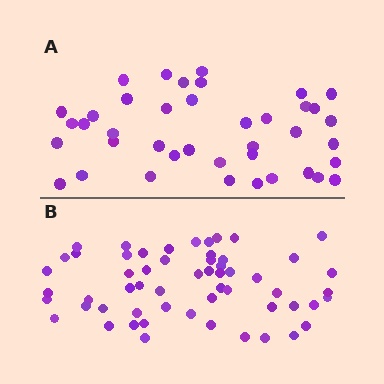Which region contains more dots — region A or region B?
Region B (the bottom region) has more dots.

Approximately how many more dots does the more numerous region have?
Region B has approximately 15 more dots than region A.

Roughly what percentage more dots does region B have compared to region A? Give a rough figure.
About 40% more.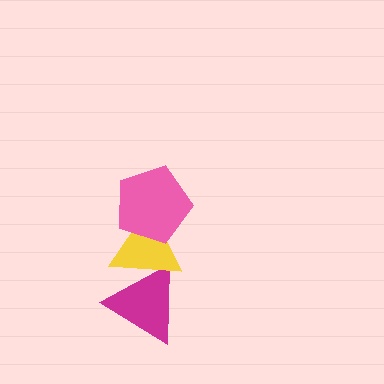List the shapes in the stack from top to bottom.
From top to bottom: the pink pentagon, the yellow triangle, the magenta triangle.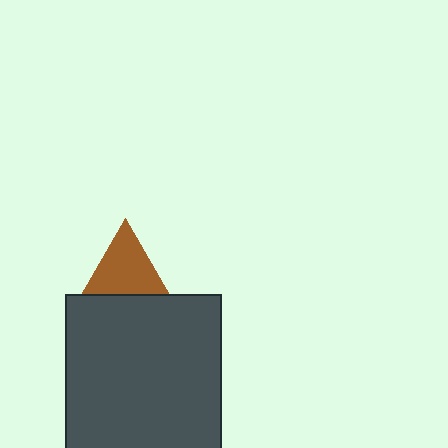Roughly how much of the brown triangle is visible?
About half of it is visible (roughly 51%).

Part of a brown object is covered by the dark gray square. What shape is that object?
It is a triangle.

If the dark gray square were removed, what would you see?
You would see the complete brown triangle.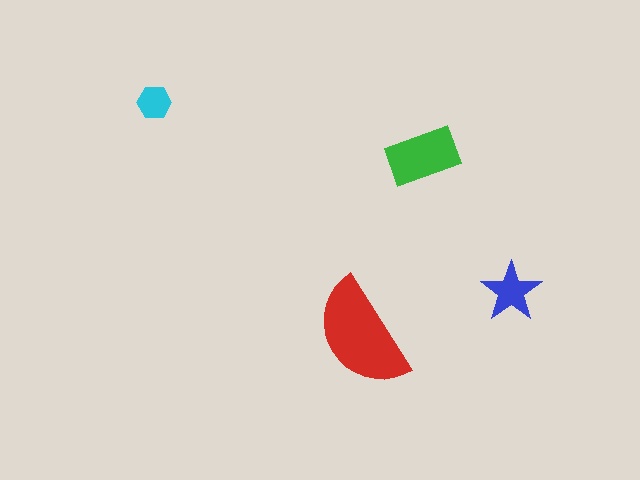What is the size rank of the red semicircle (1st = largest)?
1st.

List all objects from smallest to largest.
The cyan hexagon, the blue star, the green rectangle, the red semicircle.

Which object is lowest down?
The red semicircle is bottommost.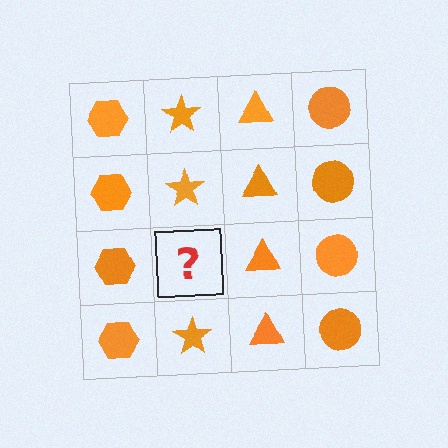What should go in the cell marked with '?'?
The missing cell should contain an orange star.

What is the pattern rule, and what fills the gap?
The rule is that each column has a consistent shape. The gap should be filled with an orange star.